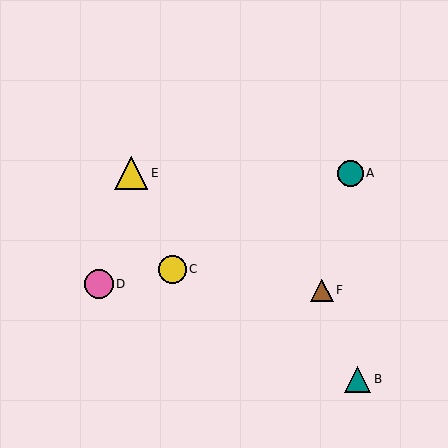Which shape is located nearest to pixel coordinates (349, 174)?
The teal circle (labeled A) at (351, 173) is nearest to that location.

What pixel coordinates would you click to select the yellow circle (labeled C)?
Click at (172, 269) to select the yellow circle C.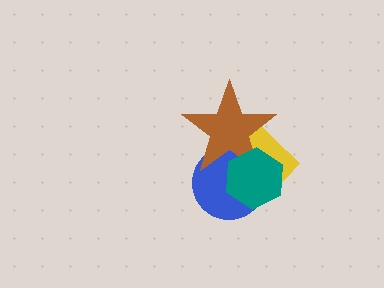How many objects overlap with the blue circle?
3 objects overlap with the blue circle.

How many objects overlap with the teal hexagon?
3 objects overlap with the teal hexagon.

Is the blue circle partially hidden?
Yes, it is partially covered by another shape.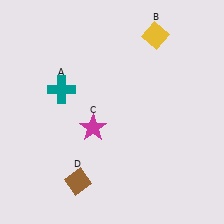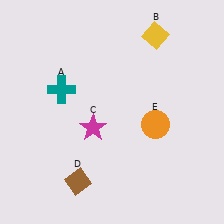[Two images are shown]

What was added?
An orange circle (E) was added in Image 2.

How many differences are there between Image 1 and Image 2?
There is 1 difference between the two images.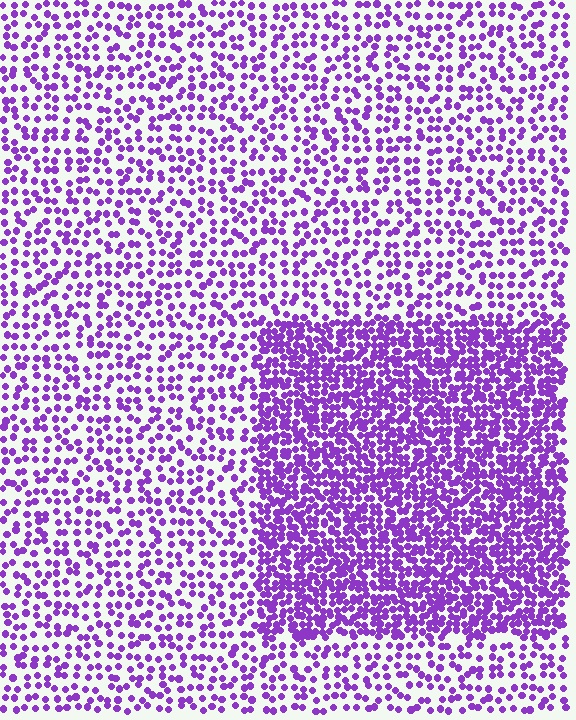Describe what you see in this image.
The image contains small purple elements arranged at two different densities. A rectangle-shaped region is visible where the elements are more densely packed than the surrounding area.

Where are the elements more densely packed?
The elements are more densely packed inside the rectangle boundary.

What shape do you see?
I see a rectangle.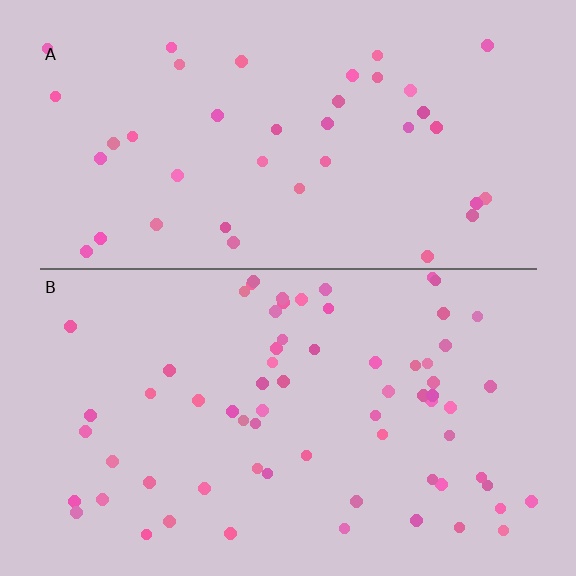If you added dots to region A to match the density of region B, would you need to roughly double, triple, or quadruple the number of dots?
Approximately double.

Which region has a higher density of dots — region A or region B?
B (the bottom).